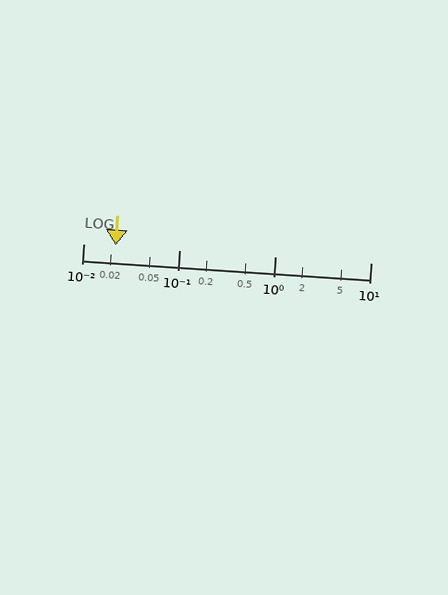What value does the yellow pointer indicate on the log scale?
The pointer indicates approximately 0.022.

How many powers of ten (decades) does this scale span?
The scale spans 3 decades, from 0.01 to 10.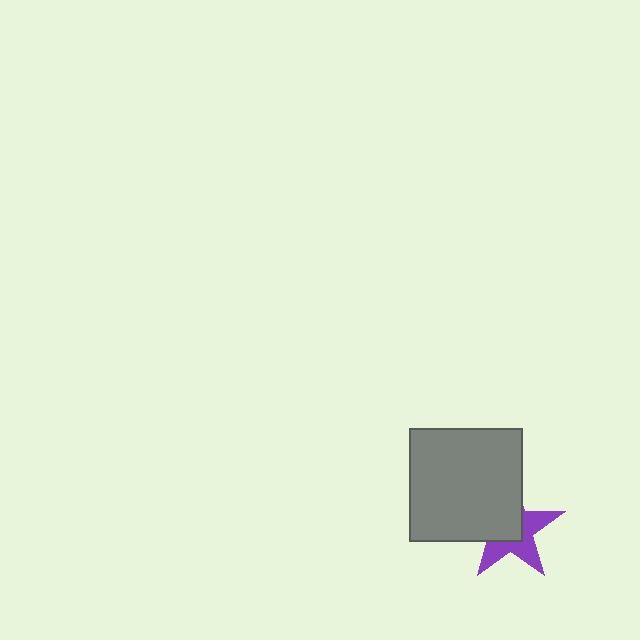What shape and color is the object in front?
The object in front is a gray square.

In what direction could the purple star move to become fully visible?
The purple star could move toward the lower-right. That would shift it out from behind the gray square entirely.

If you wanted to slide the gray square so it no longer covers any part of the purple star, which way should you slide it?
Slide it toward the upper-left — that is the most direct way to separate the two shapes.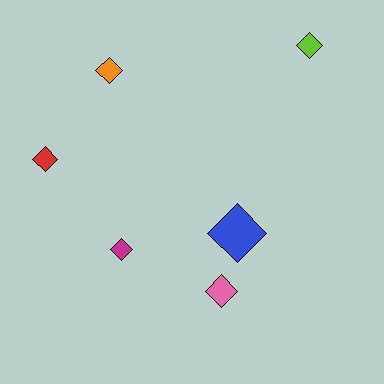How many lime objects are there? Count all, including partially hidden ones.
There is 1 lime object.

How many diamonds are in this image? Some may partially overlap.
There are 6 diamonds.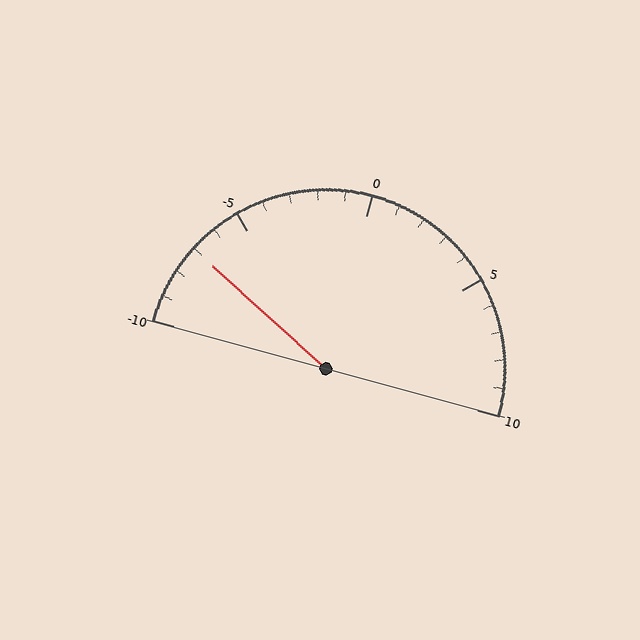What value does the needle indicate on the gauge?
The needle indicates approximately -7.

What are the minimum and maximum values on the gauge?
The gauge ranges from -10 to 10.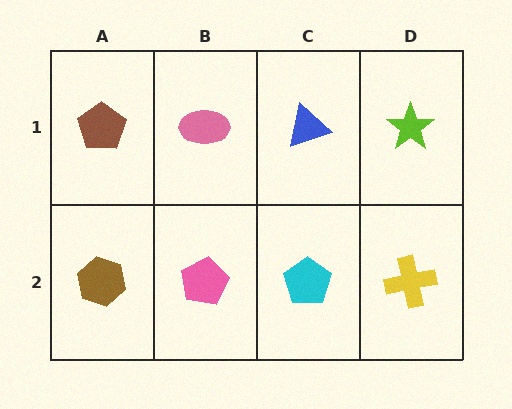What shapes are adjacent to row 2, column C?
A blue triangle (row 1, column C), a pink pentagon (row 2, column B), a yellow cross (row 2, column D).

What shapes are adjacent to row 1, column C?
A cyan pentagon (row 2, column C), a pink ellipse (row 1, column B), a lime star (row 1, column D).